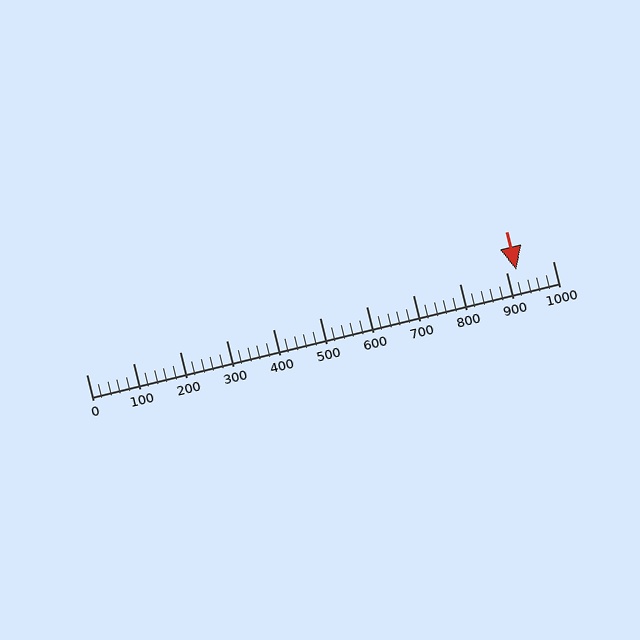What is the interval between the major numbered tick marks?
The major tick marks are spaced 100 units apart.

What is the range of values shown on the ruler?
The ruler shows values from 0 to 1000.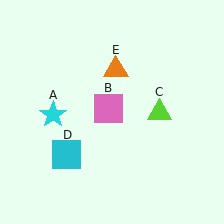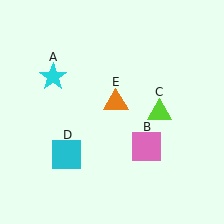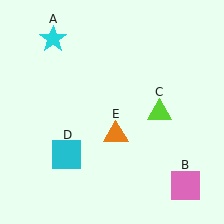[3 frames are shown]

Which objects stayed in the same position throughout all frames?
Lime triangle (object C) and cyan square (object D) remained stationary.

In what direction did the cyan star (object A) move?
The cyan star (object A) moved up.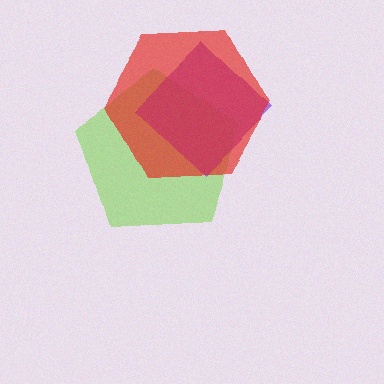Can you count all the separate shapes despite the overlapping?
Yes, there are 3 separate shapes.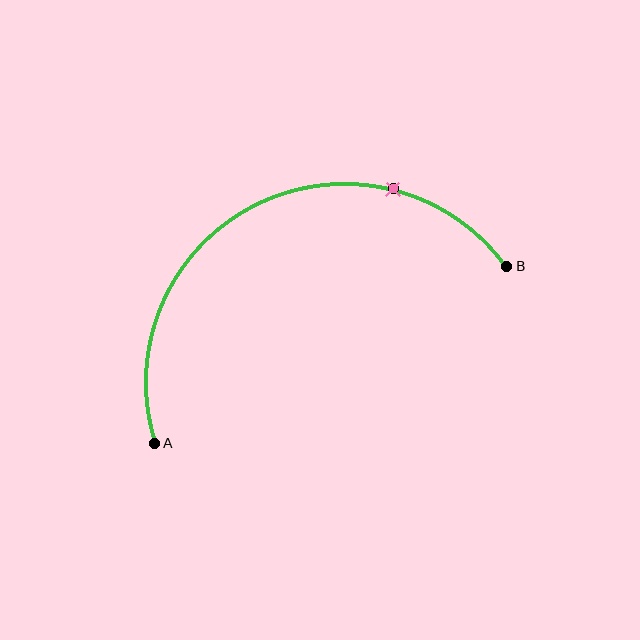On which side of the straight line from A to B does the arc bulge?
The arc bulges above the straight line connecting A and B.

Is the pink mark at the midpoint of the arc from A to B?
No. The pink mark lies on the arc but is closer to endpoint B. The arc midpoint would be at the point on the curve equidistant along the arc from both A and B.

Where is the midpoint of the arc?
The arc midpoint is the point on the curve farthest from the straight line joining A and B. It sits above that line.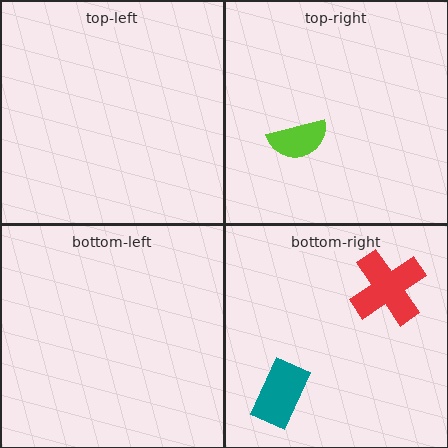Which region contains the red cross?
The bottom-right region.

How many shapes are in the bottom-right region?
2.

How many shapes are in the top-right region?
1.